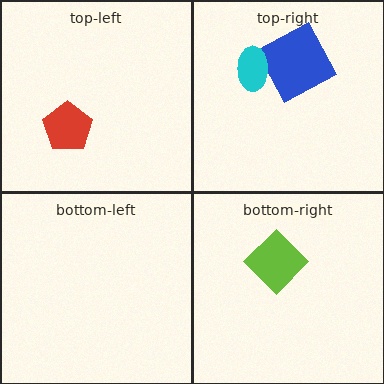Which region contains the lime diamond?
The bottom-right region.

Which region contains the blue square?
The top-right region.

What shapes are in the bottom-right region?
The lime diamond.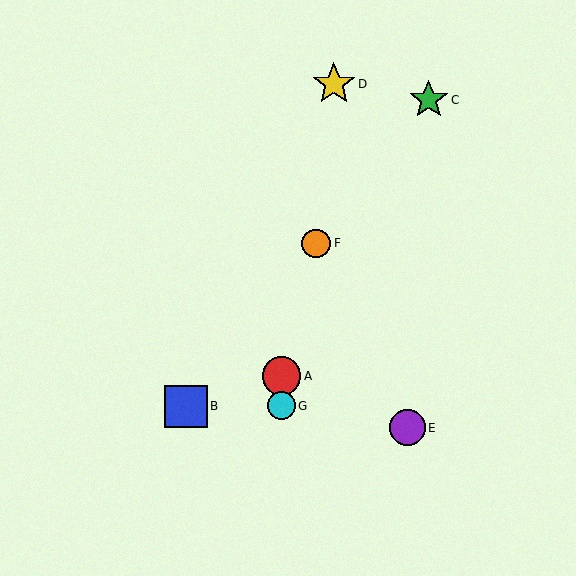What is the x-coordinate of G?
Object G is at x≈282.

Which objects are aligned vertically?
Objects A, G are aligned vertically.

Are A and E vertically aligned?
No, A is at x≈282 and E is at x≈408.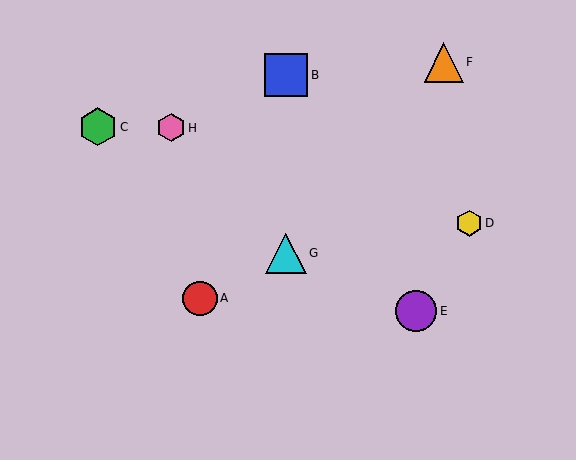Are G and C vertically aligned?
No, G is at x≈286 and C is at x≈98.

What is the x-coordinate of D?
Object D is at x≈469.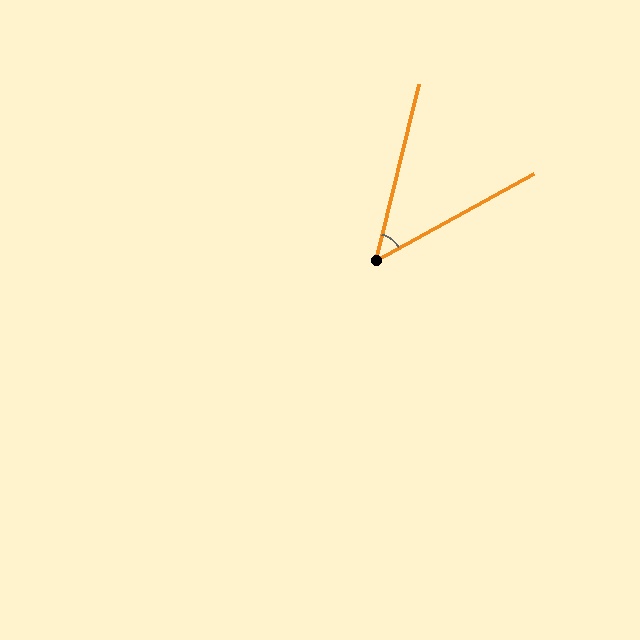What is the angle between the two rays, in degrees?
Approximately 47 degrees.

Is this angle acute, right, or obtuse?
It is acute.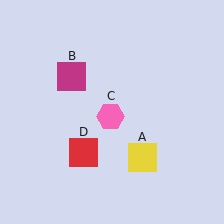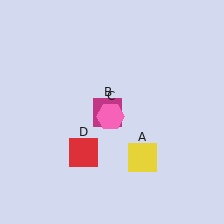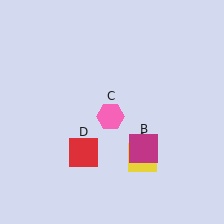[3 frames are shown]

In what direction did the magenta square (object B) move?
The magenta square (object B) moved down and to the right.